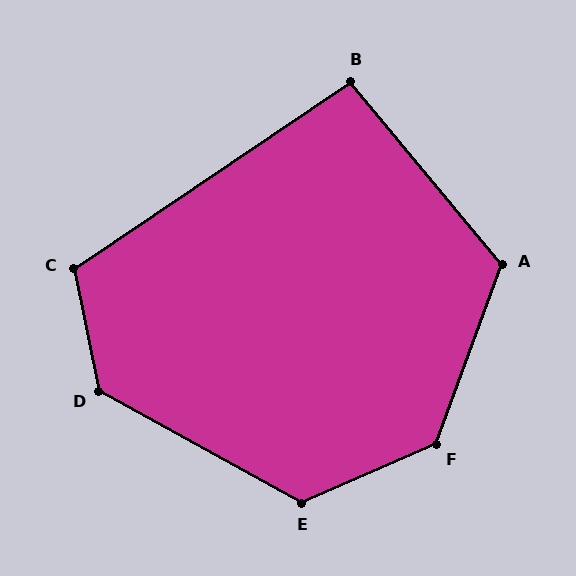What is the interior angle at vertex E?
Approximately 127 degrees (obtuse).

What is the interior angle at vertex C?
Approximately 112 degrees (obtuse).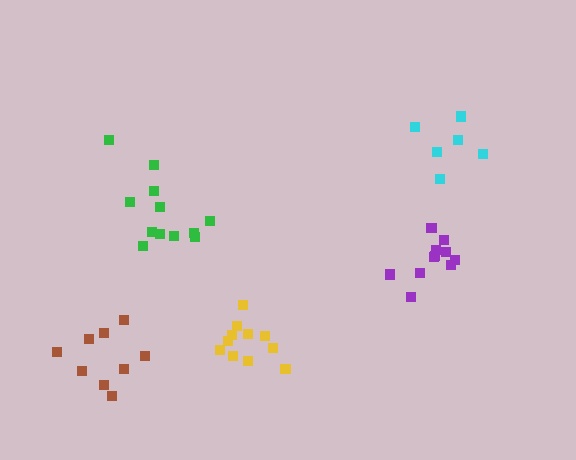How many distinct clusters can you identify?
There are 5 distinct clusters.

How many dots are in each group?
Group 1: 6 dots, Group 2: 11 dots, Group 3: 11 dots, Group 4: 9 dots, Group 5: 12 dots (49 total).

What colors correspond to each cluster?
The clusters are colored: cyan, yellow, purple, brown, green.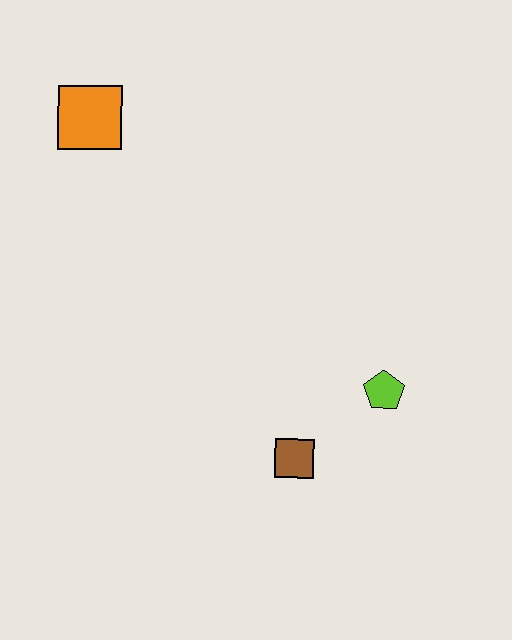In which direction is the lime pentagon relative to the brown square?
The lime pentagon is to the right of the brown square.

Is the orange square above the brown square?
Yes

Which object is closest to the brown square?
The lime pentagon is closest to the brown square.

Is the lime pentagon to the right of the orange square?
Yes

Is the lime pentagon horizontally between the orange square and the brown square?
No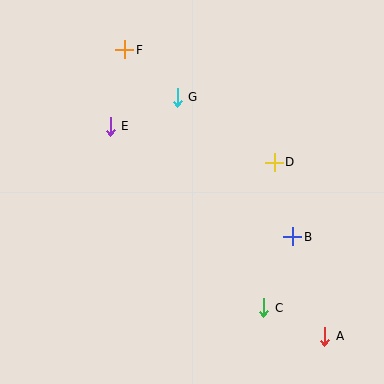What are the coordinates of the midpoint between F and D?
The midpoint between F and D is at (199, 106).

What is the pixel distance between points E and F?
The distance between E and F is 78 pixels.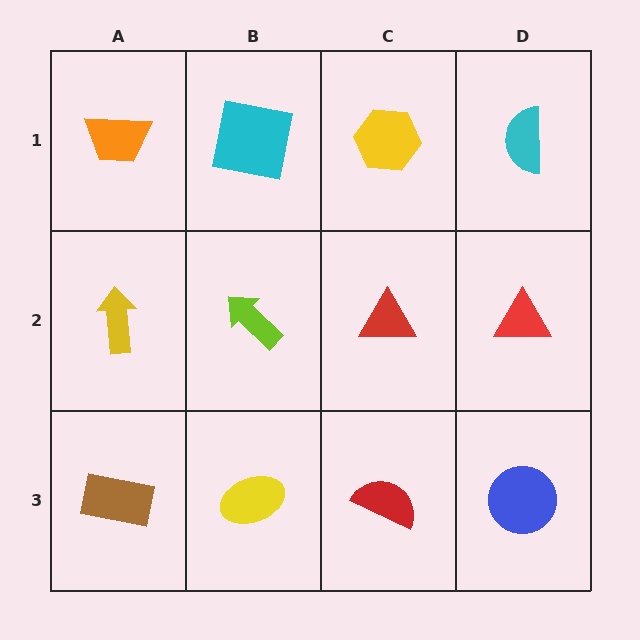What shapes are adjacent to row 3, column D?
A red triangle (row 2, column D), a red semicircle (row 3, column C).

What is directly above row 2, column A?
An orange trapezoid.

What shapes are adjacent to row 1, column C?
A red triangle (row 2, column C), a cyan square (row 1, column B), a cyan semicircle (row 1, column D).